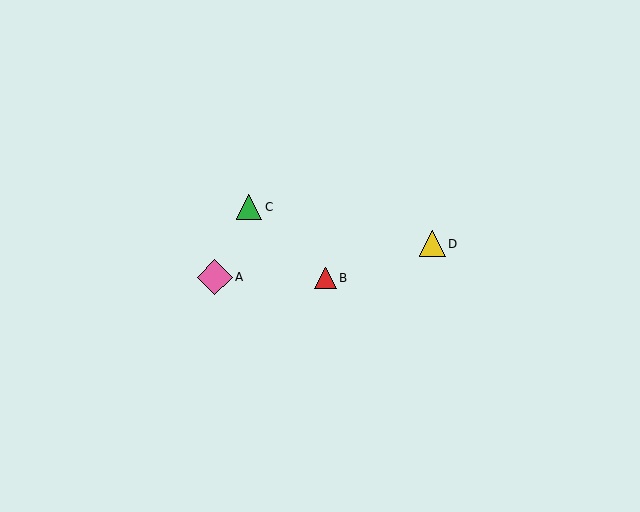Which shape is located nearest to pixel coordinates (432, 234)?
The yellow triangle (labeled D) at (432, 244) is nearest to that location.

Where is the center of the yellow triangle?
The center of the yellow triangle is at (432, 244).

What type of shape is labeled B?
Shape B is a red triangle.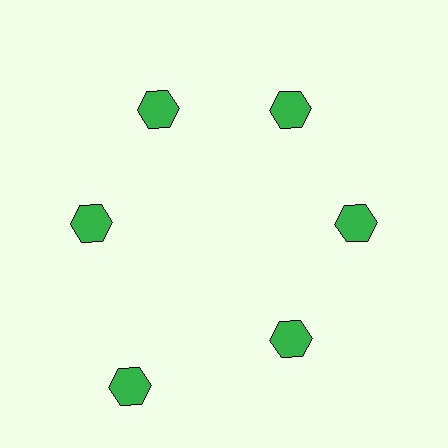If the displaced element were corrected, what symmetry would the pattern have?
It would have 6-fold rotational symmetry — the pattern would map onto itself every 60 degrees.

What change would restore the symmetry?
The symmetry would be restored by moving it inward, back onto the ring so that all 6 hexagons sit at equal angles and equal distance from the center.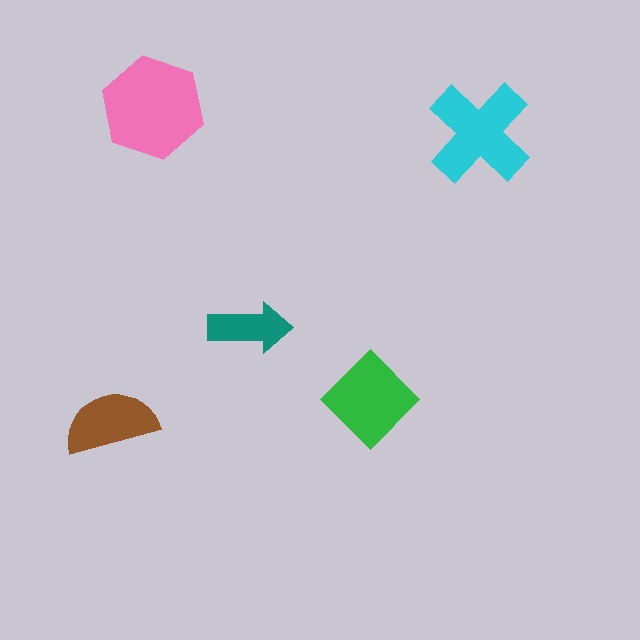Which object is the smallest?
The teal arrow.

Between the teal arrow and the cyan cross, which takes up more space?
The cyan cross.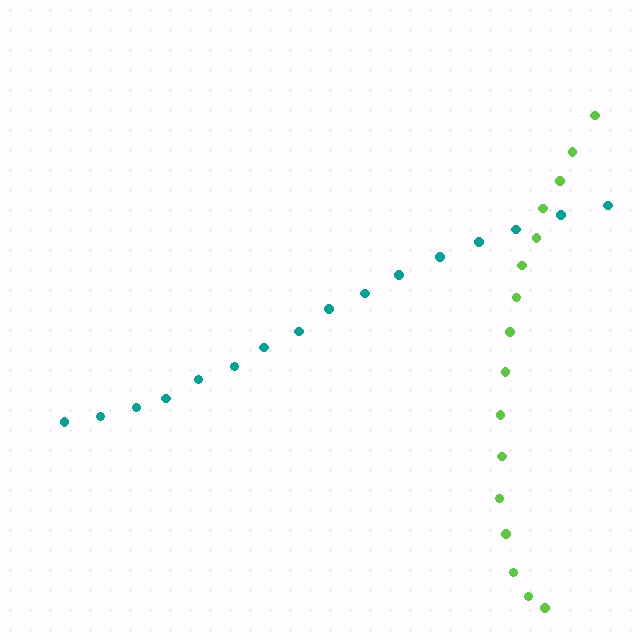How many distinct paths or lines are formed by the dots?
There are 2 distinct paths.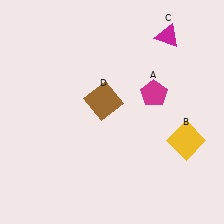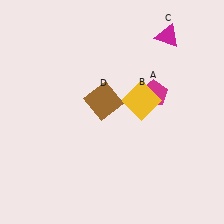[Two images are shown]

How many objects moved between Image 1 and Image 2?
1 object moved between the two images.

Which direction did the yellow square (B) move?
The yellow square (B) moved left.